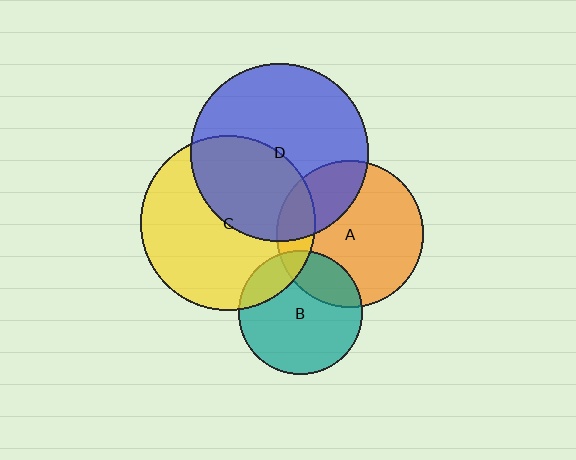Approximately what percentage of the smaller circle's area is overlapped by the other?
Approximately 15%.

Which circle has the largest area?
Circle D (blue).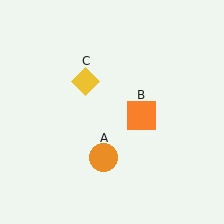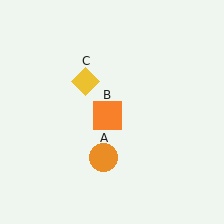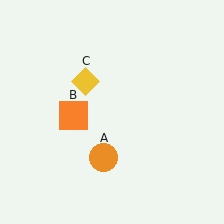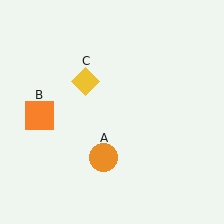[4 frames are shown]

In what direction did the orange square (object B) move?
The orange square (object B) moved left.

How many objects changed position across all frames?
1 object changed position: orange square (object B).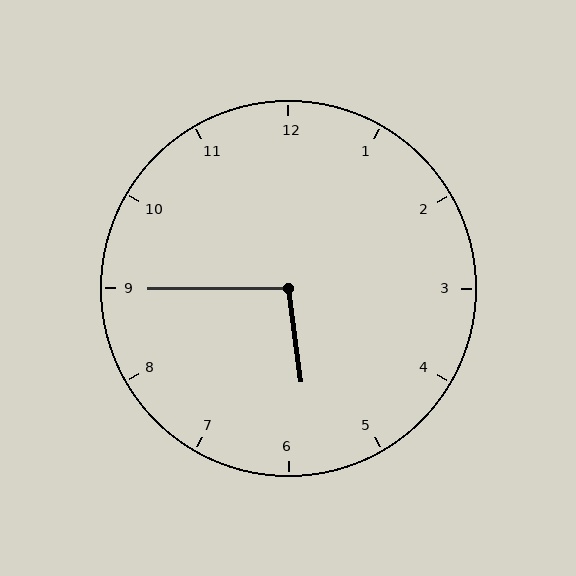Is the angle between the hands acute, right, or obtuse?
It is obtuse.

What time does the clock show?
5:45.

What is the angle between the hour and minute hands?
Approximately 98 degrees.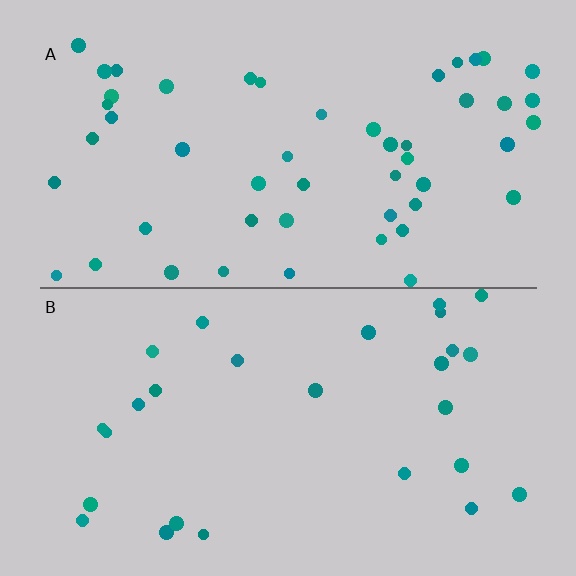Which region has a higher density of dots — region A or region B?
A (the top).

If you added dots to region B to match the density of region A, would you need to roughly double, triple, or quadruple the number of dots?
Approximately double.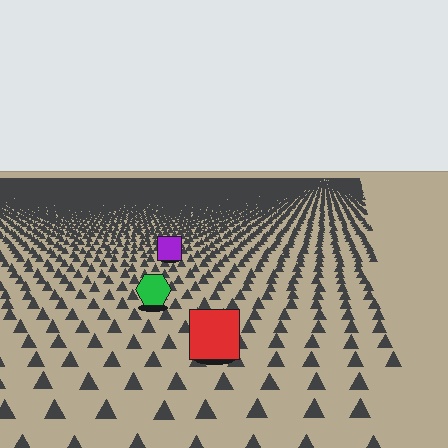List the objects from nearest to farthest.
From nearest to farthest: the red square, the green hexagon, the purple square.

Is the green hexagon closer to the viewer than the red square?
No. The red square is closer — you can tell from the texture gradient: the ground texture is coarser near it.